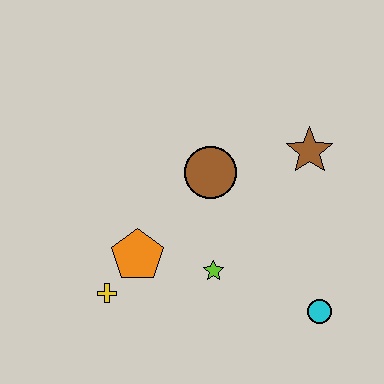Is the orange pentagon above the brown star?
No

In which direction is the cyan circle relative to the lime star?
The cyan circle is to the right of the lime star.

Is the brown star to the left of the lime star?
No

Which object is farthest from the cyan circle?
The yellow cross is farthest from the cyan circle.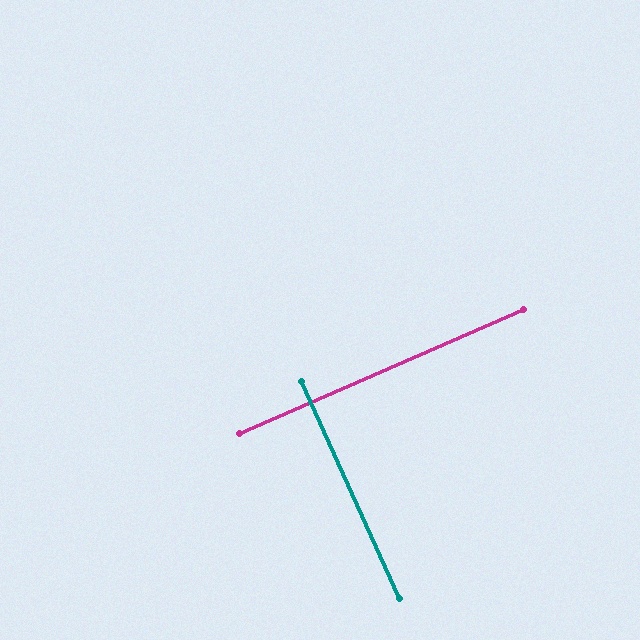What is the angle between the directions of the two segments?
Approximately 89 degrees.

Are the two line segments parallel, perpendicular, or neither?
Perpendicular — they meet at approximately 89°.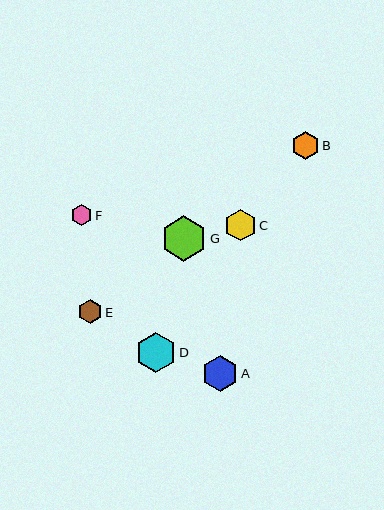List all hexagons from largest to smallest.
From largest to smallest: G, D, A, C, B, E, F.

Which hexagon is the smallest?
Hexagon F is the smallest with a size of approximately 21 pixels.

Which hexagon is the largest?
Hexagon G is the largest with a size of approximately 45 pixels.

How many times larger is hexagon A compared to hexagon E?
Hexagon A is approximately 1.5 times the size of hexagon E.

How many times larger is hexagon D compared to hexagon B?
Hexagon D is approximately 1.4 times the size of hexagon B.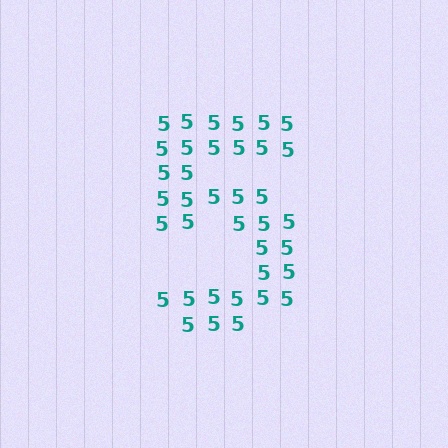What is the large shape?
The large shape is the digit 5.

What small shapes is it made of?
It is made of small digit 5's.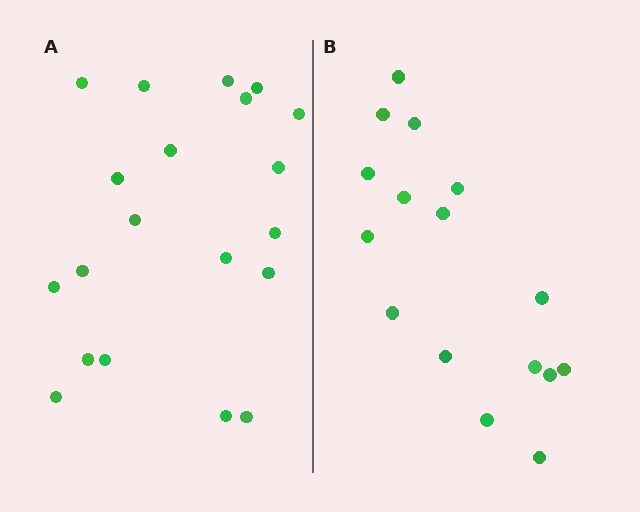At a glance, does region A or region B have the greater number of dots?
Region A (the left region) has more dots.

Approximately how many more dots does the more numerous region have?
Region A has about 4 more dots than region B.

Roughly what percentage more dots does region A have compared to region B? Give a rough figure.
About 25% more.